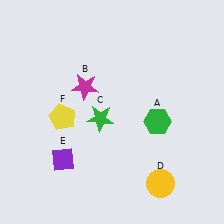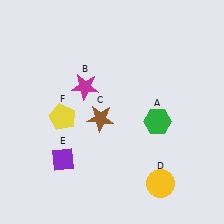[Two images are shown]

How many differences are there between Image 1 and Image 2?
There is 1 difference between the two images.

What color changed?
The star (C) changed from green in Image 1 to brown in Image 2.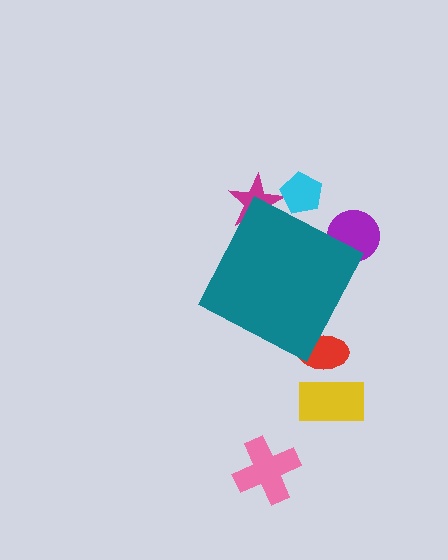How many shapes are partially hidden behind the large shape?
4 shapes are partially hidden.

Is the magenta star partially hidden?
Yes, the magenta star is partially hidden behind the teal diamond.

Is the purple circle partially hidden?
Yes, the purple circle is partially hidden behind the teal diamond.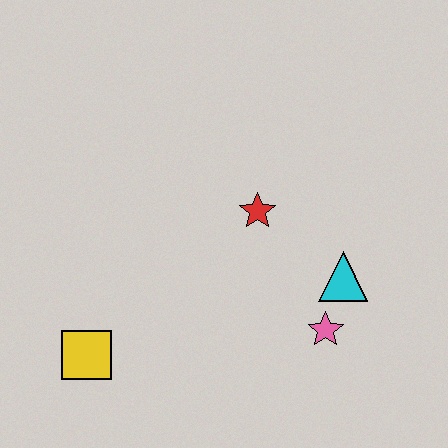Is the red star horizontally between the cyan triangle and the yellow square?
Yes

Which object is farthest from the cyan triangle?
The yellow square is farthest from the cyan triangle.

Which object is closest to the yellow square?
The red star is closest to the yellow square.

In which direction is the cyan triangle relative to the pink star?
The cyan triangle is above the pink star.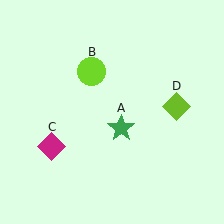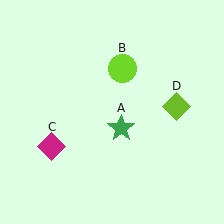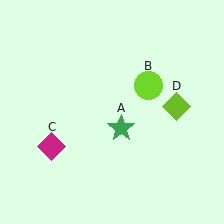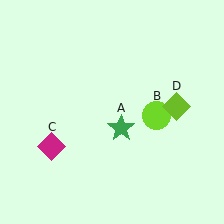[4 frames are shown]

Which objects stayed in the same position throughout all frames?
Green star (object A) and magenta diamond (object C) and lime diamond (object D) remained stationary.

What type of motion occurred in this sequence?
The lime circle (object B) rotated clockwise around the center of the scene.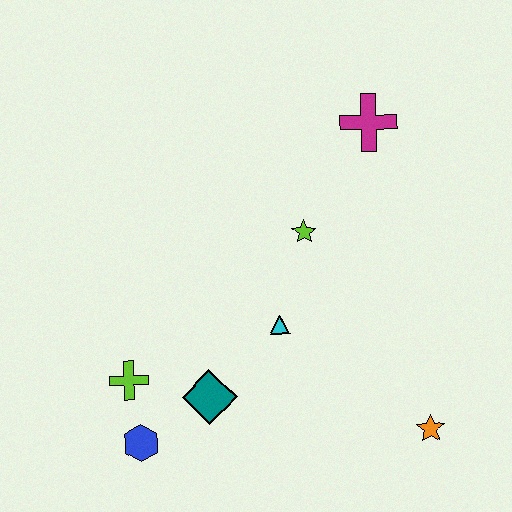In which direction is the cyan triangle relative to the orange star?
The cyan triangle is to the left of the orange star.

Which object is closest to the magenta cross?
The lime star is closest to the magenta cross.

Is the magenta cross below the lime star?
No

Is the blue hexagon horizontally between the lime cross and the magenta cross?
Yes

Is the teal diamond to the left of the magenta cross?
Yes